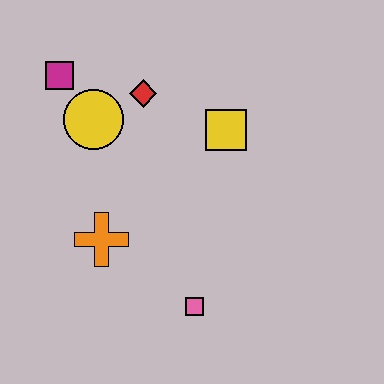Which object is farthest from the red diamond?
The pink square is farthest from the red diamond.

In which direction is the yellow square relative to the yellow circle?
The yellow square is to the right of the yellow circle.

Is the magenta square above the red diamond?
Yes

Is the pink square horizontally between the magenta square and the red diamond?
No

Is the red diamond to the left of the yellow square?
Yes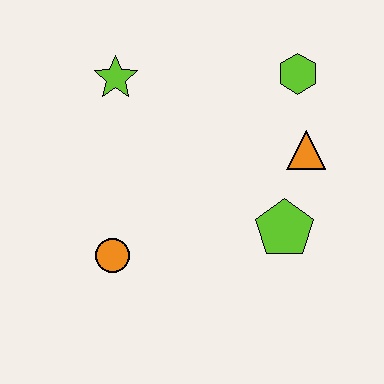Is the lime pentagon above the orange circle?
Yes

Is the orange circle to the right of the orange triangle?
No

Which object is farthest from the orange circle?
The lime hexagon is farthest from the orange circle.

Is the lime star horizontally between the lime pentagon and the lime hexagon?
No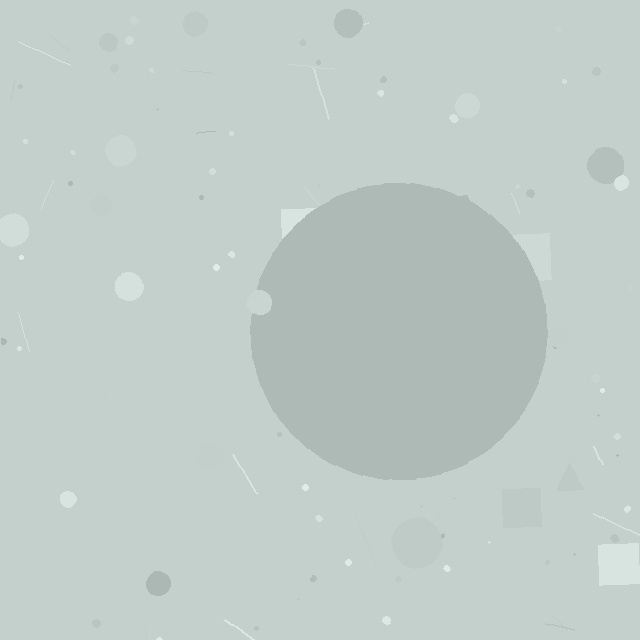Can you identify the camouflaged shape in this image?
The camouflaged shape is a circle.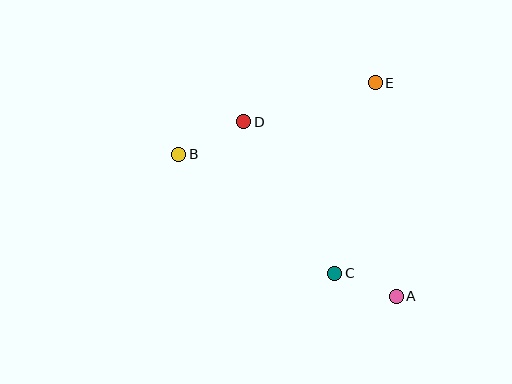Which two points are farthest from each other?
Points A and B are farthest from each other.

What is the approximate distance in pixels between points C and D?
The distance between C and D is approximately 176 pixels.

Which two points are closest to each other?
Points A and C are closest to each other.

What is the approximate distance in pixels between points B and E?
The distance between B and E is approximately 209 pixels.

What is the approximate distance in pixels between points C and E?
The distance between C and E is approximately 195 pixels.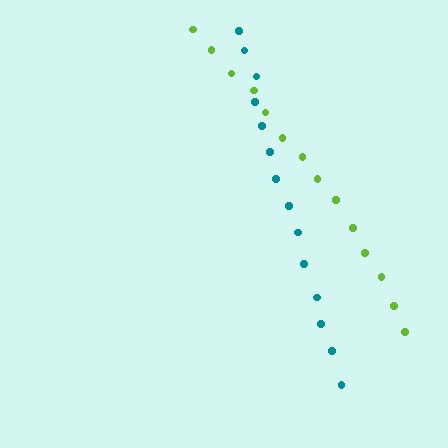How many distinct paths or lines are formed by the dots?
There are 2 distinct paths.